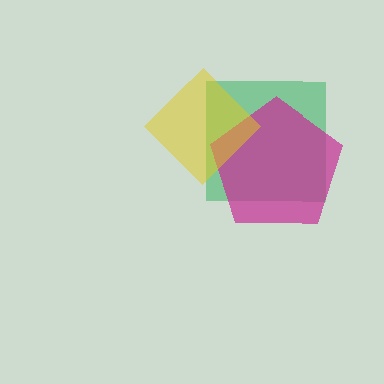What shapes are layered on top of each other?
The layered shapes are: a green square, a magenta pentagon, a yellow diamond.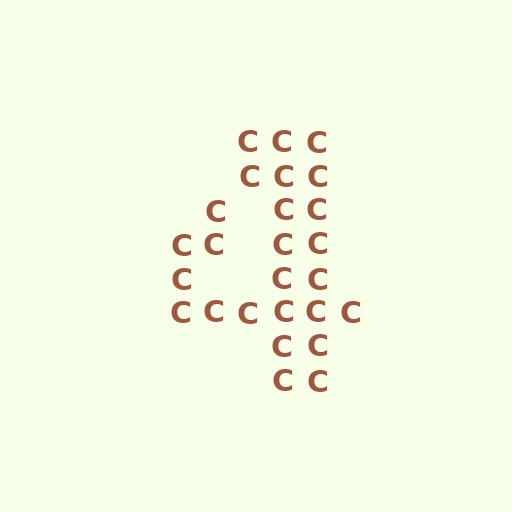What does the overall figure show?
The overall figure shows the digit 4.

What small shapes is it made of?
It is made of small letter C's.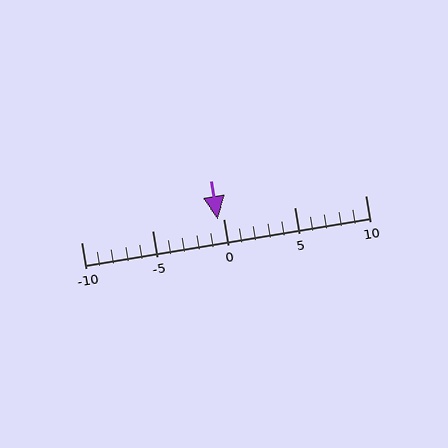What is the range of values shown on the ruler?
The ruler shows values from -10 to 10.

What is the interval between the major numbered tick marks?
The major tick marks are spaced 5 units apart.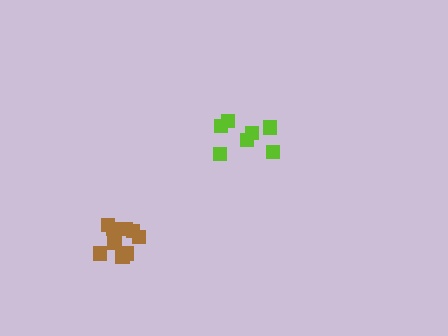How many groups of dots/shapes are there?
There are 2 groups.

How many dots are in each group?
Group 1: 9 dots, Group 2: 7 dots (16 total).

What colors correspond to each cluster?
The clusters are colored: brown, lime.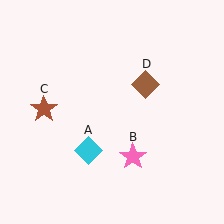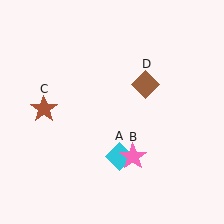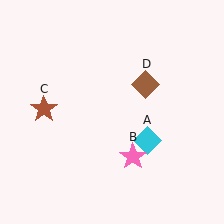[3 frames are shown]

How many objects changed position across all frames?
1 object changed position: cyan diamond (object A).